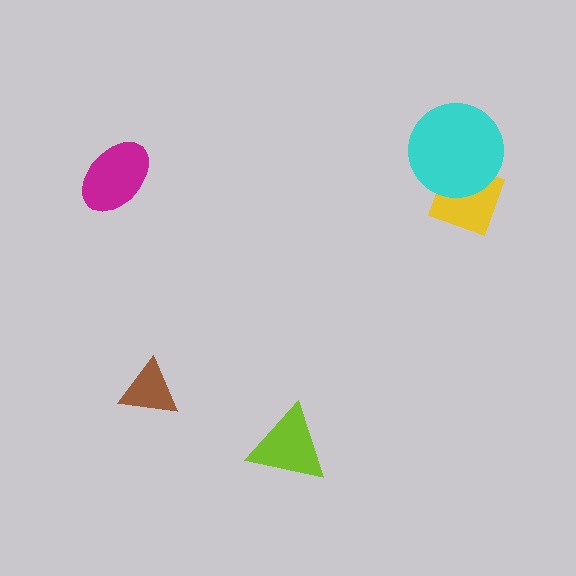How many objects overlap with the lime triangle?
0 objects overlap with the lime triangle.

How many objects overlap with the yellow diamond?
1 object overlaps with the yellow diamond.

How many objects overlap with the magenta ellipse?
0 objects overlap with the magenta ellipse.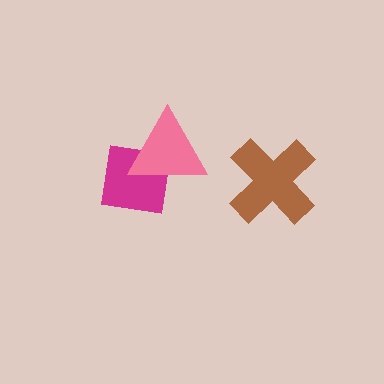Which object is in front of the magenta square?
The pink triangle is in front of the magenta square.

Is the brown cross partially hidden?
No, no other shape covers it.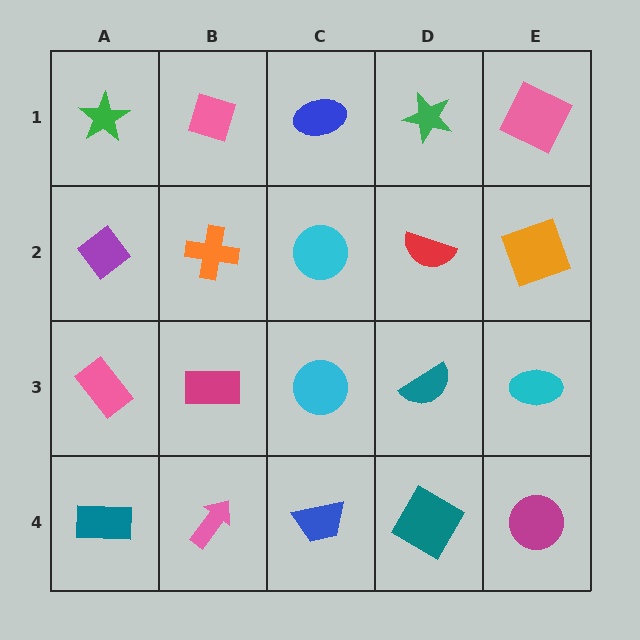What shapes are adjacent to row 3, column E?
An orange square (row 2, column E), a magenta circle (row 4, column E), a teal semicircle (row 3, column D).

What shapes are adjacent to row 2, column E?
A pink square (row 1, column E), a cyan ellipse (row 3, column E), a red semicircle (row 2, column D).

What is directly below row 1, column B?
An orange cross.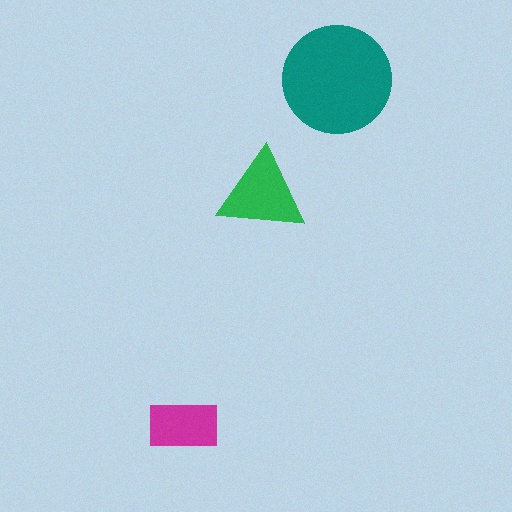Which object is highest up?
The teal circle is topmost.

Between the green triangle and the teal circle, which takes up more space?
The teal circle.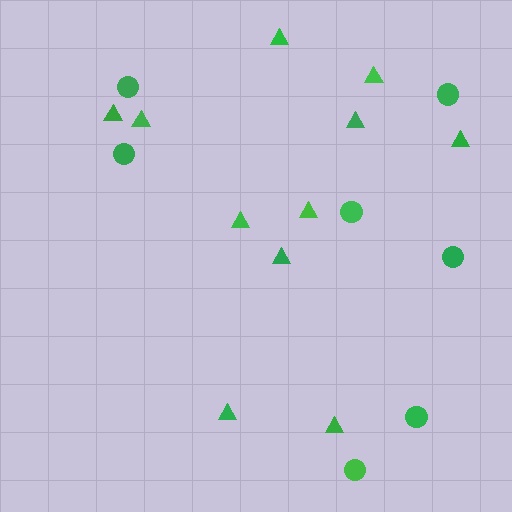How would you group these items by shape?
There are 2 groups: one group of triangles (11) and one group of circles (7).